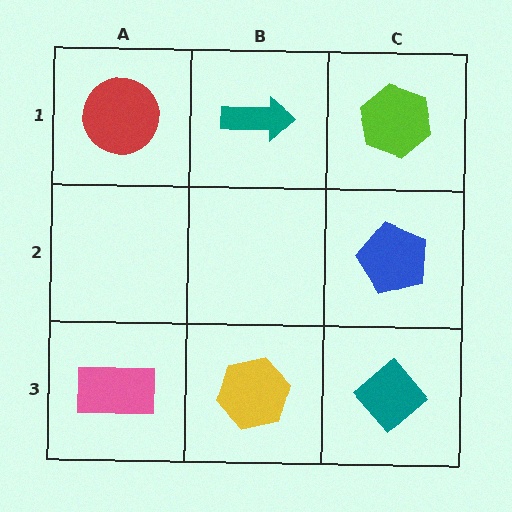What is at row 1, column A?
A red circle.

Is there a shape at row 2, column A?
No, that cell is empty.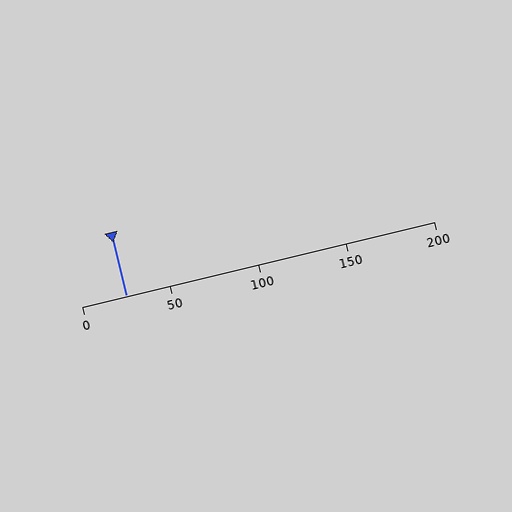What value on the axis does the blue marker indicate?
The marker indicates approximately 25.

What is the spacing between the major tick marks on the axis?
The major ticks are spaced 50 apart.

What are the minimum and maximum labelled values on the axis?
The axis runs from 0 to 200.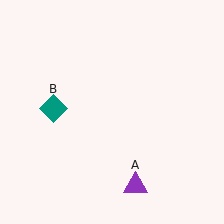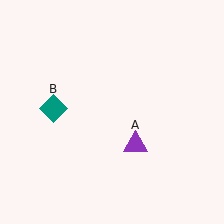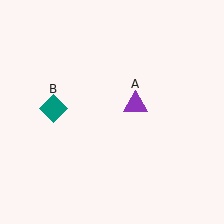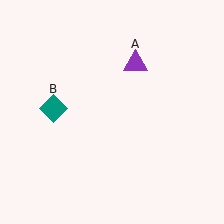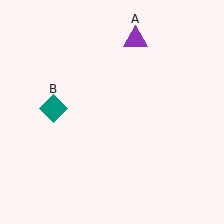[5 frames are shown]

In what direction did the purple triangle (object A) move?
The purple triangle (object A) moved up.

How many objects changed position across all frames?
1 object changed position: purple triangle (object A).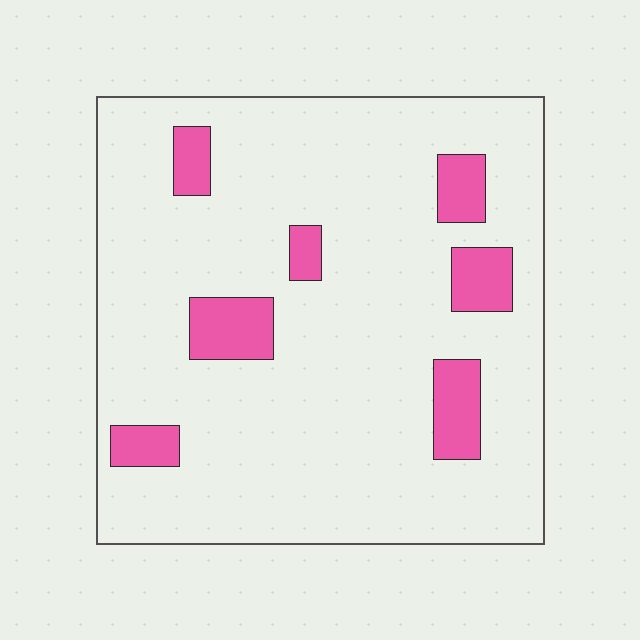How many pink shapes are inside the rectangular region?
7.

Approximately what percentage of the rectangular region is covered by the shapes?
Approximately 10%.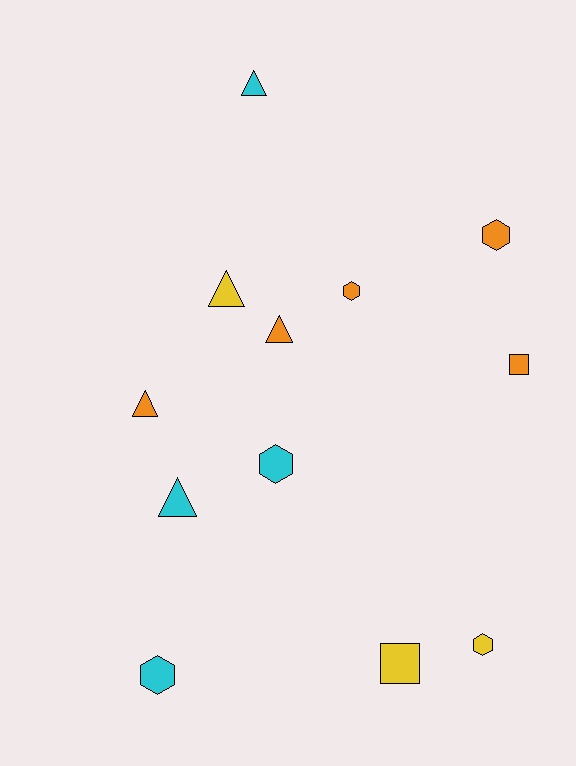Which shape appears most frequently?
Hexagon, with 5 objects.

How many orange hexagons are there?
There are 2 orange hexagons.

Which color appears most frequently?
Orange, with 5 objects.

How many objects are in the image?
There are 12 objects.